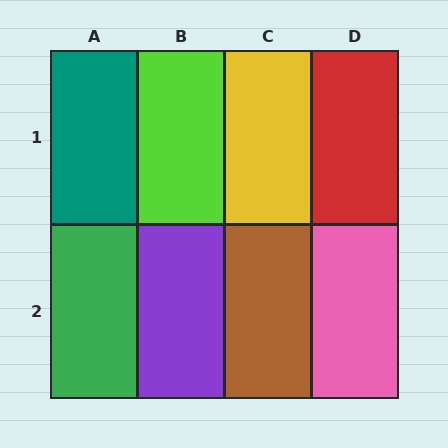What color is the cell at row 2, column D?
Pink.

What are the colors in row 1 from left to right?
Teal, lime, yellow, red.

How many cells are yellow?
1 cell is yellow.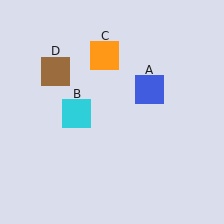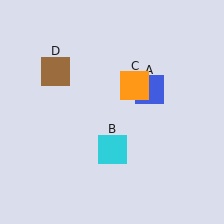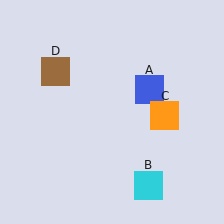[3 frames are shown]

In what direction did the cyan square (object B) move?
The cyan square (object B) moved down and to the right.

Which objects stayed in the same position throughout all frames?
Blue square (object A) and brown square (object D) remained stationary.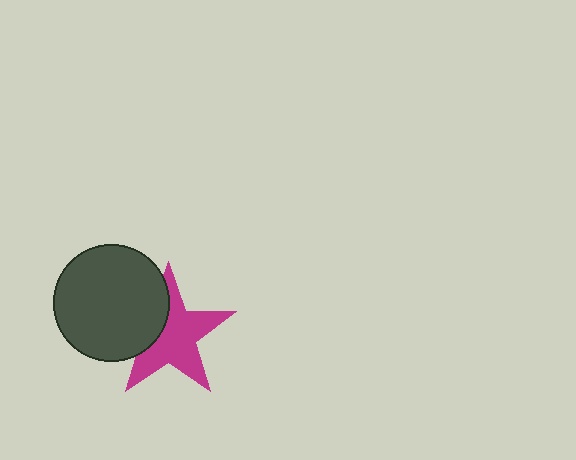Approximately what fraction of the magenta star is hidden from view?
Roughly 31% of the magenta star is hidden behind the dark gray circle.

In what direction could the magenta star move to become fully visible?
The magenta star could move right. That would shift it out from behind the dark gray circle entirely.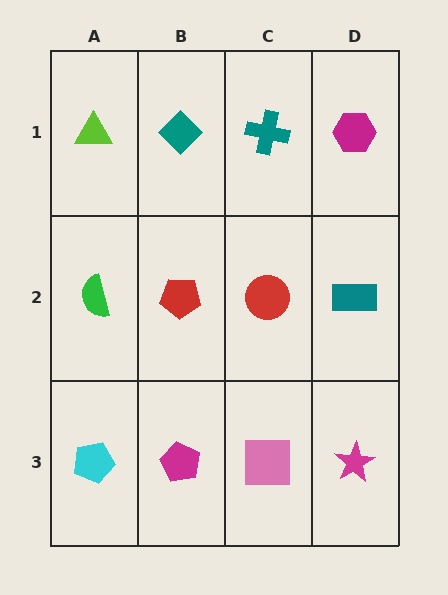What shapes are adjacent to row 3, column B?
A red pentagon (row 2, column B), a cyan pentagon (row 3, column A), a pink square (row 3, column C).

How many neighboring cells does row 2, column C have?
4.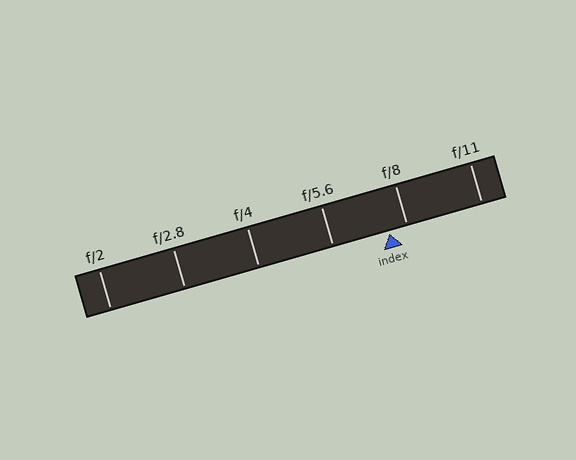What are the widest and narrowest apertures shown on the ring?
The widest aperture shown is f/2 and the narrowest is f/11.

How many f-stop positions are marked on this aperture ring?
There are 6 f-stop positions marked.